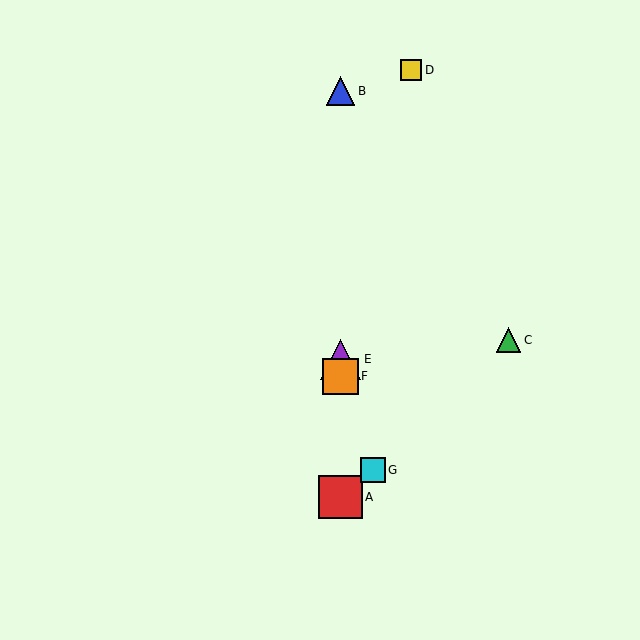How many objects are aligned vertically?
4 objects (A, B, E, F) are aligned vertically.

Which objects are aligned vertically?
Objects A, B, E, F are aligned vertically.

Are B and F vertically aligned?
Yes, both are at x≈341.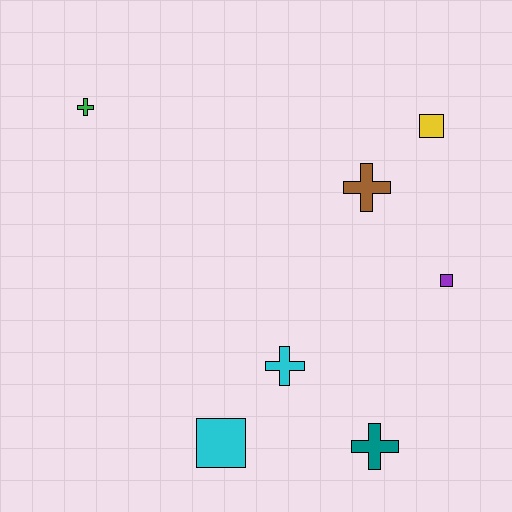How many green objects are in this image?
There is 1 green object.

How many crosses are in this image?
There are 4 crosses.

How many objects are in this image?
There are 7 objects.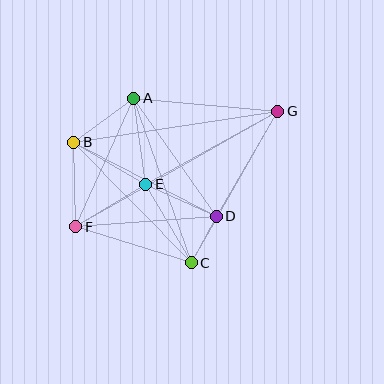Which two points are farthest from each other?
Points F and G are farthest from each other.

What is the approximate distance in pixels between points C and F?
The distance between C and F is approximately 121 pixels.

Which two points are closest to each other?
Points C and D are closest to each other.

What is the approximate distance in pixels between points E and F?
The distance between E and F is approximately 82 pixels.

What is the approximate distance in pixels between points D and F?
The distance between D and F is approximately 141 pixels.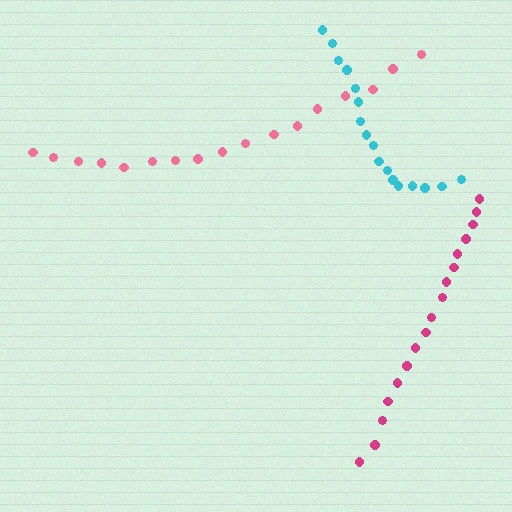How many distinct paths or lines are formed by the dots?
There are 3 distinct paths.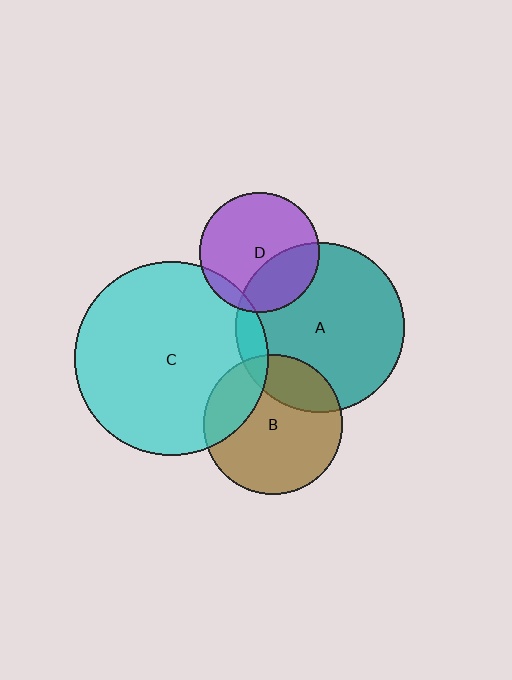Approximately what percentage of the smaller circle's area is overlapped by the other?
Approximately 25%.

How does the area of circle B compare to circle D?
Approximately 1.4 times.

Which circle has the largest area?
Circle C (cyan).